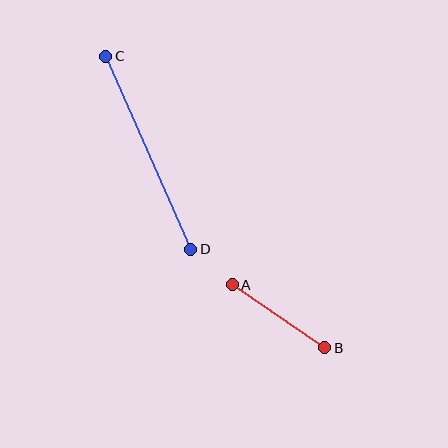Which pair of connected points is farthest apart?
Points C and D are farthest apart.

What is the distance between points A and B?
The distance is approximately 112 pixels.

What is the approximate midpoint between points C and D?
The midpoint is at approximately (148, 153) pixels.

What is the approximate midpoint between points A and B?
The midpoint is at approximately (278, 316) pixels.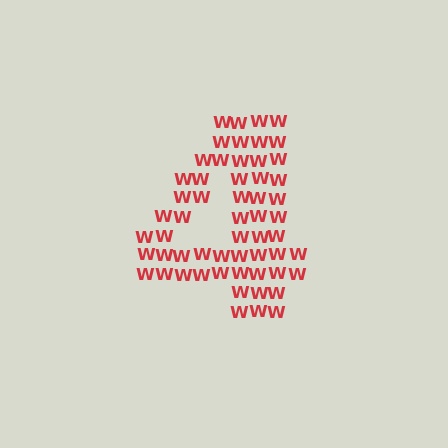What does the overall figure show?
The overall figure shows the digit 4.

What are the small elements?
The small elements are letter W's.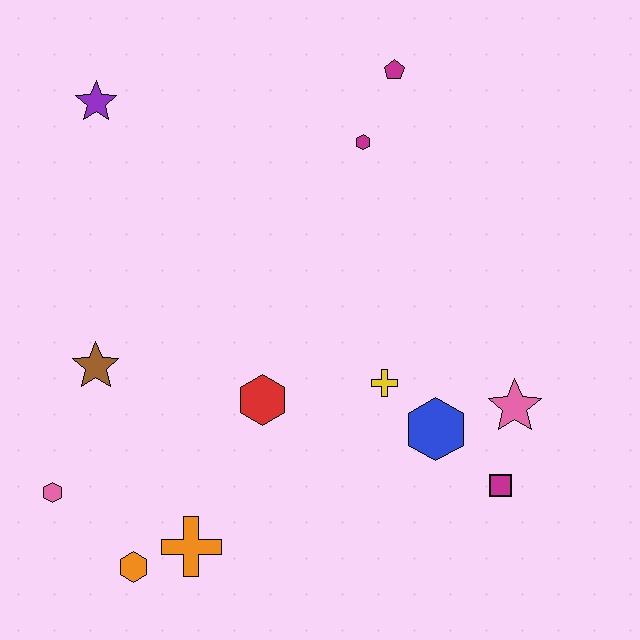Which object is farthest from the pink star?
The purple star is farthest from the pink star.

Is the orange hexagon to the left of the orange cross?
Yes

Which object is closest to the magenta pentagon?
The magenta hexagon is closest to the magenta pentagon.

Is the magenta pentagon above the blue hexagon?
Yes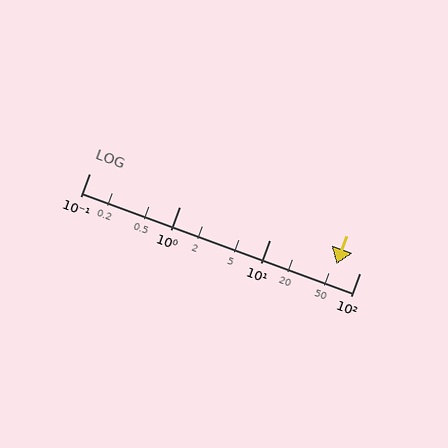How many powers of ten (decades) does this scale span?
The scale spans 3 decades, from 0.1 to 100.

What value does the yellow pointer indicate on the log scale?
The pointer indicates approximately 55.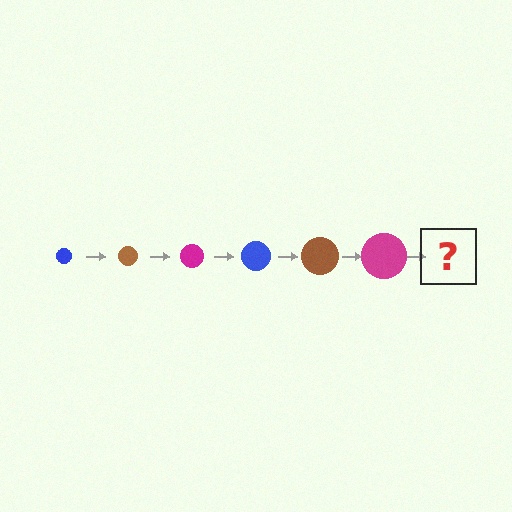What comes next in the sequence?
The next element should be a blue circle, larger than the previous one.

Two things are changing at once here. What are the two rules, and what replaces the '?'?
The two rules are that the circle grows larger each step and the color cycles through blue, brown, and magenta. The '?' should be a blue circle, larger than the previous one.